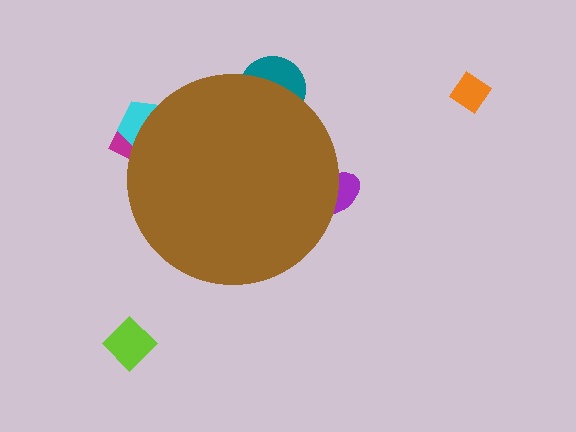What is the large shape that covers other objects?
A brown circle.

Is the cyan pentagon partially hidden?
Yes, the cyan pentagon is partially hidden behind the brown circle.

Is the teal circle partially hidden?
Yes, the teal circle is partially hidden behind the brown circle.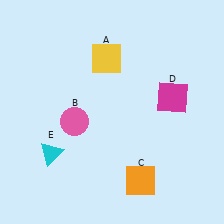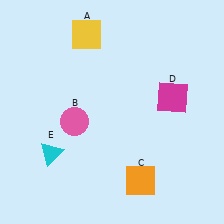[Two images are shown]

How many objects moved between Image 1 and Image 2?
1 object moved between the two images.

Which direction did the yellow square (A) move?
The yellow square (A) moved up.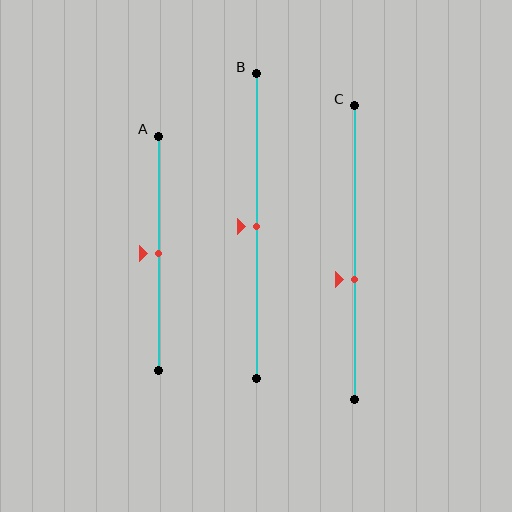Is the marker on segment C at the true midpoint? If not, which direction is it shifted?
No, the marker on segment C is shifted downward by about 9% of the segment length.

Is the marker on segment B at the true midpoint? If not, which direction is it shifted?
Yes, the marker on segment B is at the true midpoint.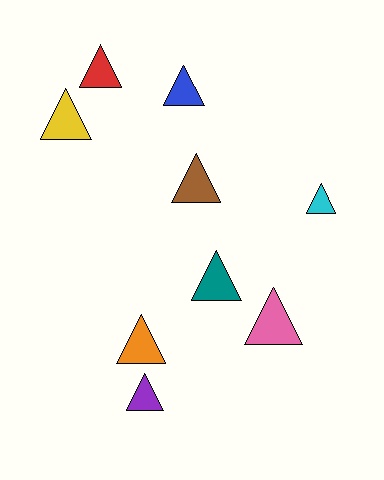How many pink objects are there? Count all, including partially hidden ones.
There is 1 pink object.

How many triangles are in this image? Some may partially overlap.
There are 9 triangles.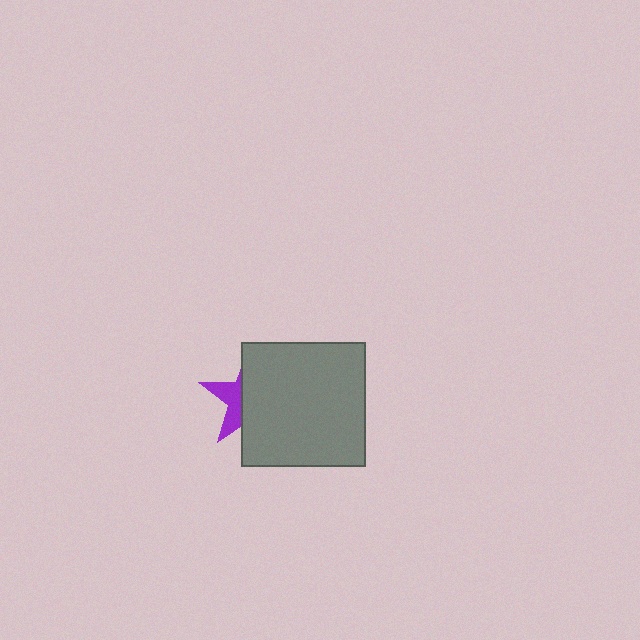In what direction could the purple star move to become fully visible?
The purple star could move left. That would shift it out from behind the gray square entirely.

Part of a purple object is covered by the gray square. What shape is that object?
It is a star.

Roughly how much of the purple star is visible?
A small part of it is visible (roughly 35%).